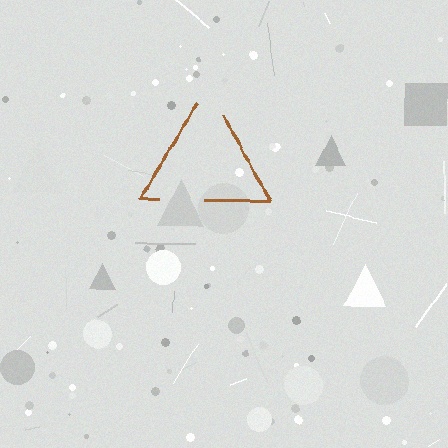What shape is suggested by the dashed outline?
The dashed outline suggests a triangle.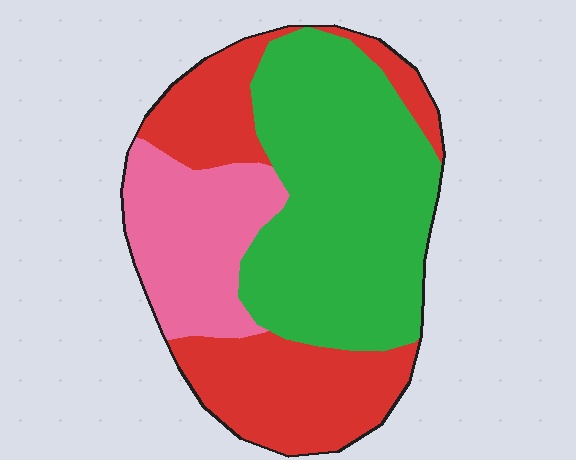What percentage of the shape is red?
Red covers around 35% of the shape.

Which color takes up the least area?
Pink, at roughly 20%.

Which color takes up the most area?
Green, at roughly 45%.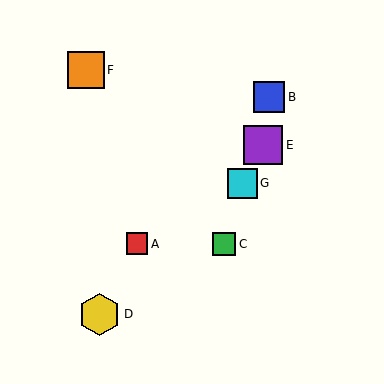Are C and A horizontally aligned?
Yes, both are at y≈244.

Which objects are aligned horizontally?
Objects A, C are aligned horizontally.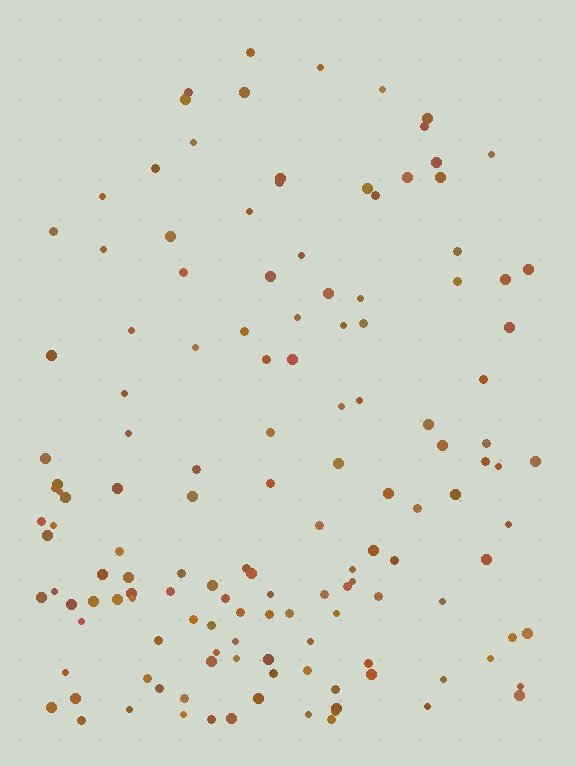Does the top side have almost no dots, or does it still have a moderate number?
Still a moderate number, just noticeably fewer than the bottom.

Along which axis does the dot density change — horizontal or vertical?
Vertical.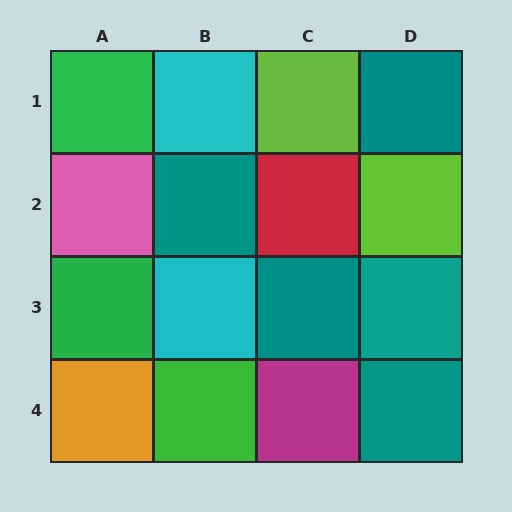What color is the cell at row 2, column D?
Lime.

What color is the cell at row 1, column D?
Teal.